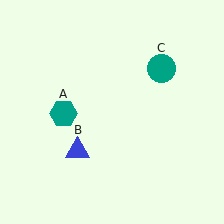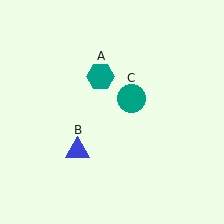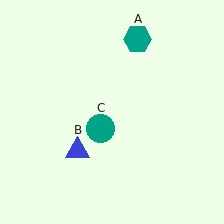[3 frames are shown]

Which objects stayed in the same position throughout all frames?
Blue triangle (object B) remained stationary.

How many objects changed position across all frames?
2 objects changed position: teal hexagon (object A), teal circle (object C).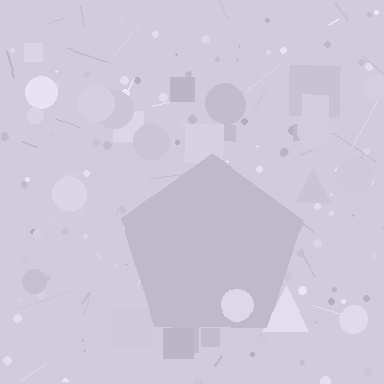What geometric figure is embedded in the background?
A pentagon is embedded in the background.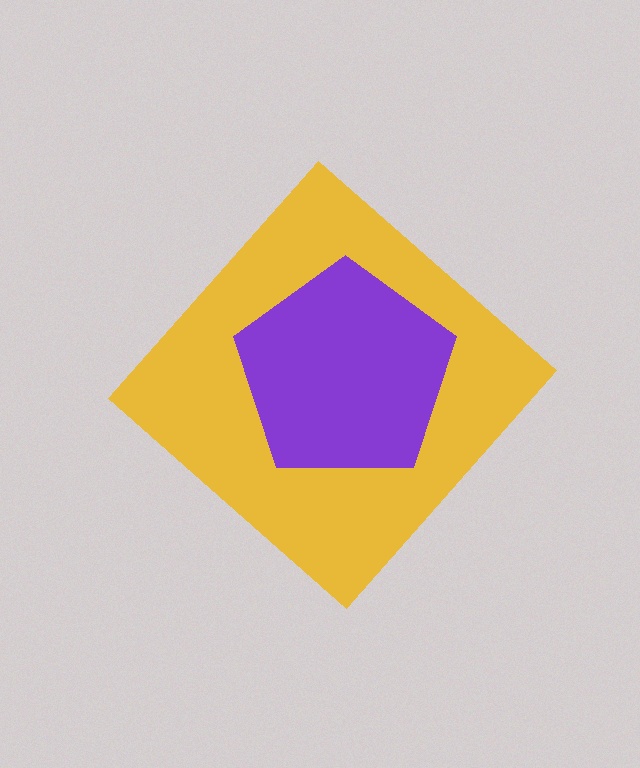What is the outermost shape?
The yellow diamond.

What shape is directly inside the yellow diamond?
The purple pentagon.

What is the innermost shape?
The purple pentagon.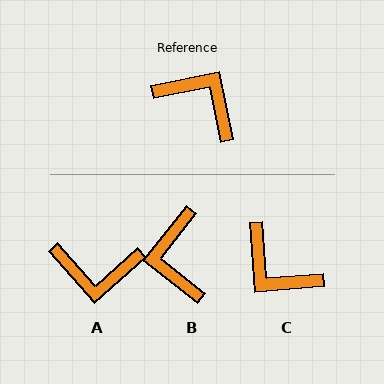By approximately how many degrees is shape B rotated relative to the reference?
Approximately 130 degrees counter-clockwise.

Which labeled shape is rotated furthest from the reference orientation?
C, about 173 degrees away.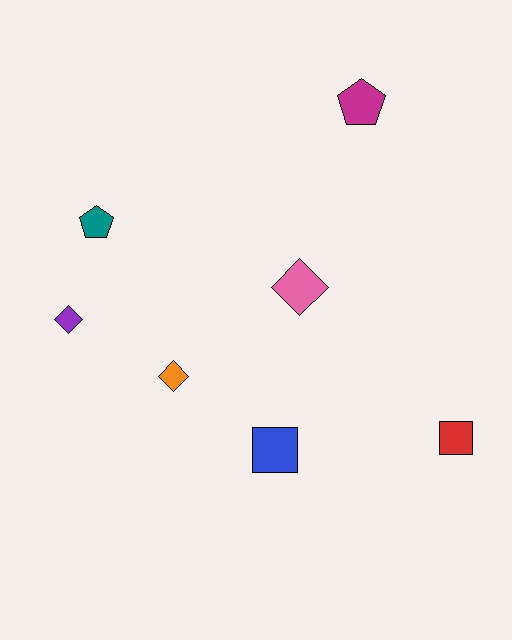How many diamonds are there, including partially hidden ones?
There are 3 diamonds.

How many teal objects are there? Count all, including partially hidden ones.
There is 1 teal object.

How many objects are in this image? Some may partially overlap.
There are 7 objects.